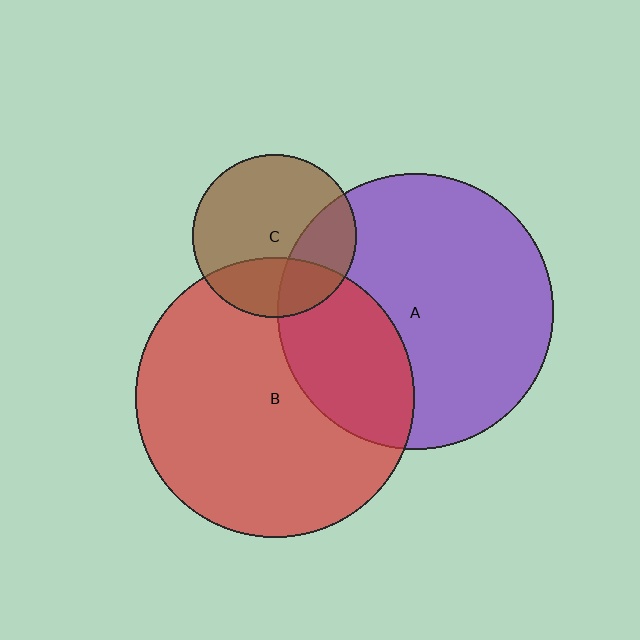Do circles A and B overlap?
Yes.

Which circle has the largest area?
Circle B (red).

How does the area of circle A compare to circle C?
Approximately 2.8 times.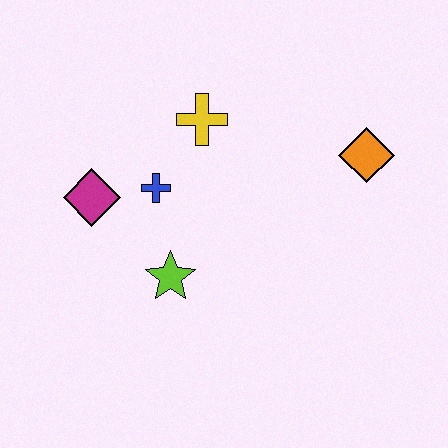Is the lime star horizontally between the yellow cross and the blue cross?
Yes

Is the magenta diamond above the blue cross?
No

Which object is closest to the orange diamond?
The yellow cross is closest to the orange diamond.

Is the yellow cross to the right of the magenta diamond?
Yes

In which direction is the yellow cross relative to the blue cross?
The yellow cross is above the blue cross.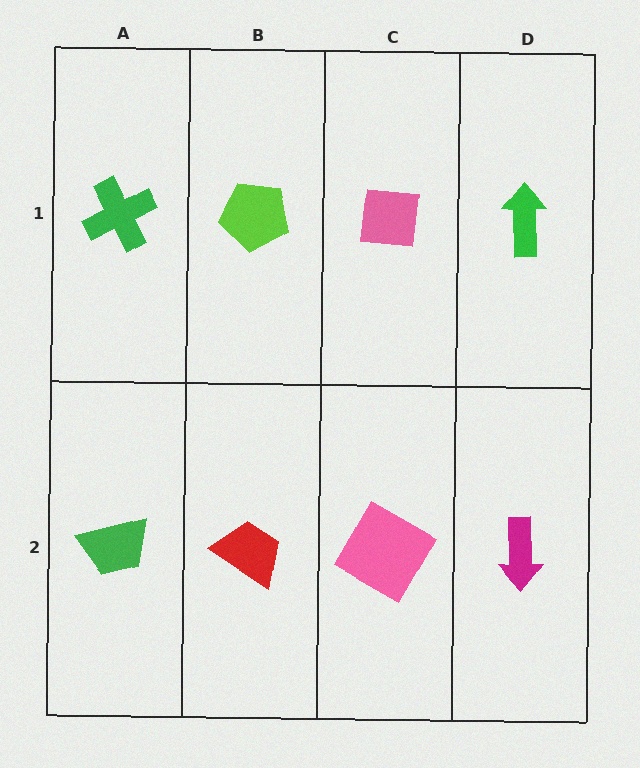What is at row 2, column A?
A green trapezoid.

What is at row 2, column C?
A pink diamond.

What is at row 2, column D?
A magenta arrow.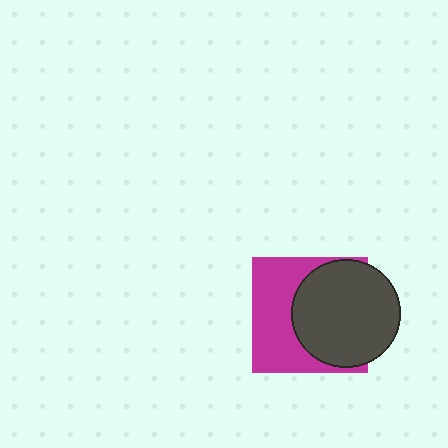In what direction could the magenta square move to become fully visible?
The magenta square could move left. That would shift it out from behind the dark gray circle entirely.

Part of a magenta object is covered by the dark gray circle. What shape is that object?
It is a square.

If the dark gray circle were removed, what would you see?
You would see the complete magenta square.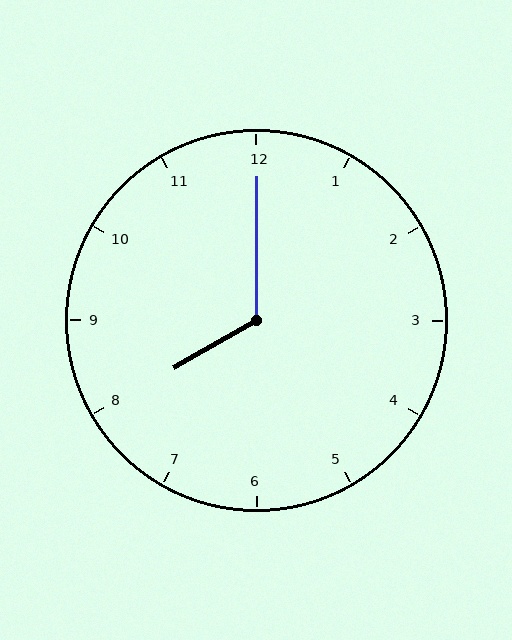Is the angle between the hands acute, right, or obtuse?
It is obtuse.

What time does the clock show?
8:00.